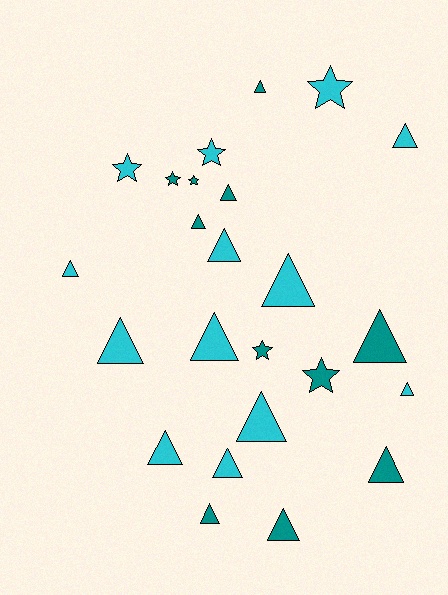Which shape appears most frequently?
Triangle, with 17 objects.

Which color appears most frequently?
Cyan, with 13 objects.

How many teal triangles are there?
There are 7 teal triangles.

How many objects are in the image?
There are 24 objects.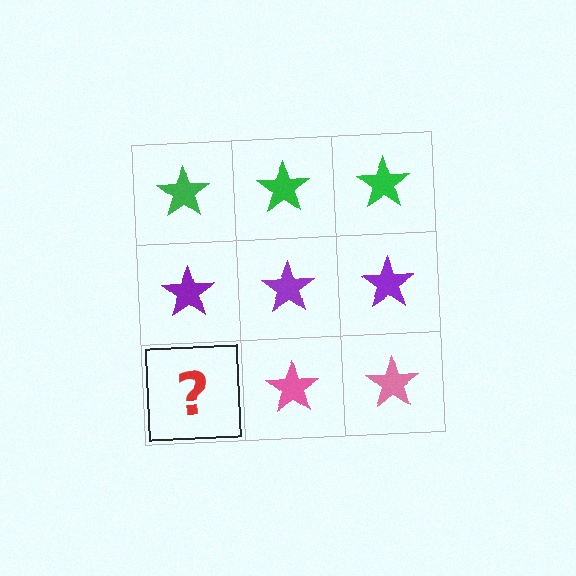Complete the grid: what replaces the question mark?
The question mark should be replaced with a pink star.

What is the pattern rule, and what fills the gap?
The rule is that each row has a consistent color. The gap should be filled with a pink star.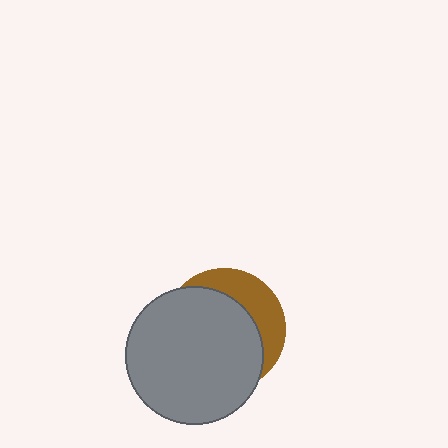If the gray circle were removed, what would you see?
You would see the complete brown circle.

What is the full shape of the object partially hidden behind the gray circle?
The partially hidden object is a brown circle.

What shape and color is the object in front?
The object in front is a gray circle.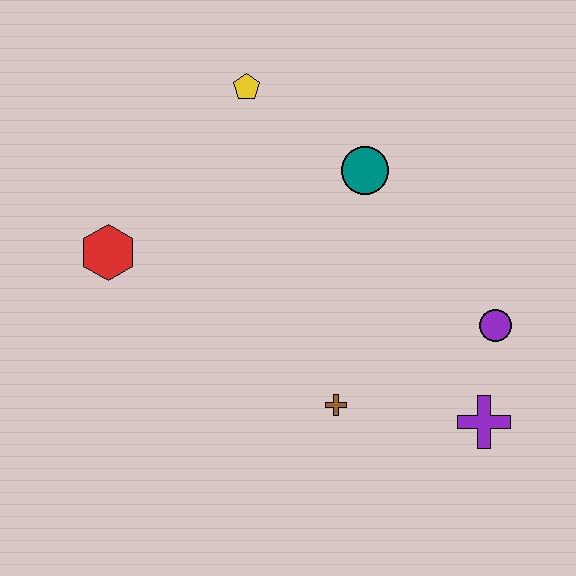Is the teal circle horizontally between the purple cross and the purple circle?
No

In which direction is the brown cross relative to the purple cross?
The brown cross is to the left of the purple cross.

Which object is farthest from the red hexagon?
The purple cross is farthest from the red hexagon.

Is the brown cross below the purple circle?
Yes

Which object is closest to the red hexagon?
The yellow pentagon is closest to the red hexagon.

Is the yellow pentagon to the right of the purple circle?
No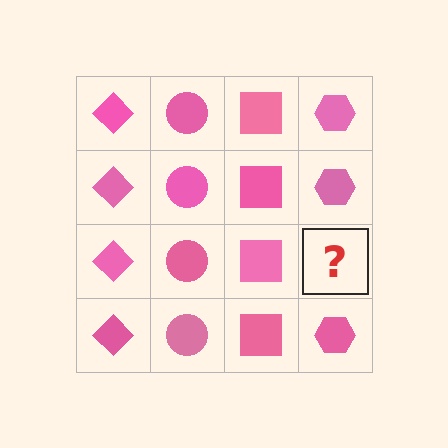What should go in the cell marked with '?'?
The missing cell should contain a pink hexagon.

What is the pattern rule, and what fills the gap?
The rule is that each column has a consistent shape. The gap should be filled with a pink hexagon.